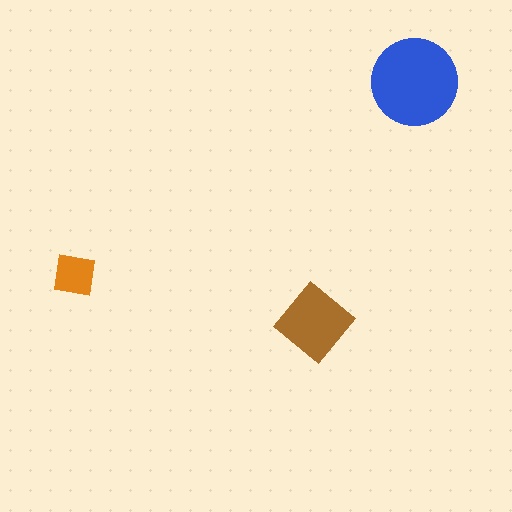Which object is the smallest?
The orange square.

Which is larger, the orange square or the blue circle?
The blue circle.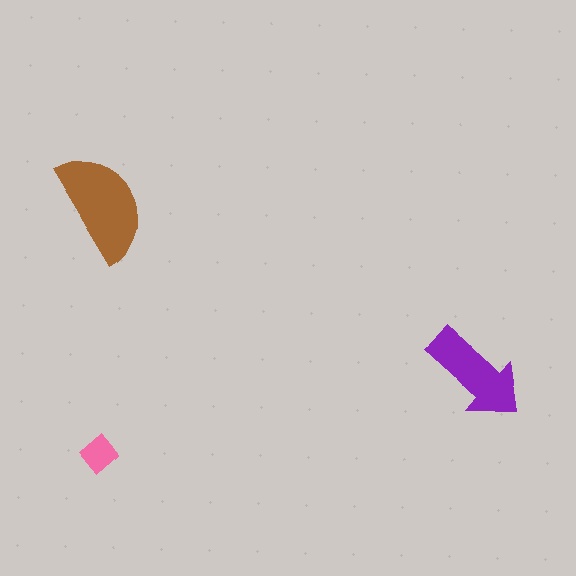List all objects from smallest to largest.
The pink diamond, the purple arrow, the brown semicircle.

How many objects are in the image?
There are 3 objects in the image.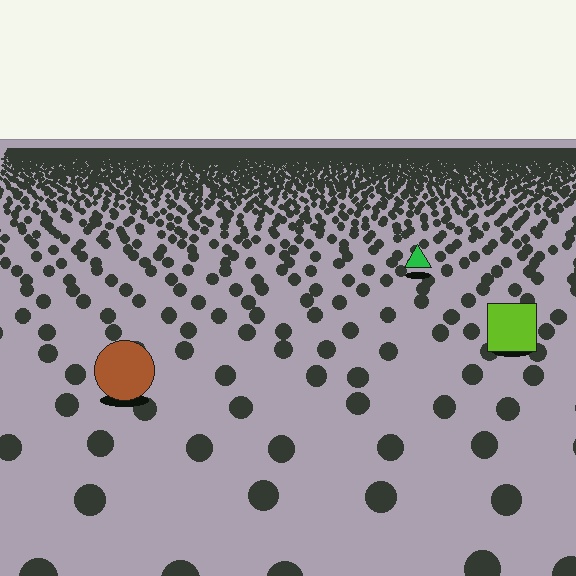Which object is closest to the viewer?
The brown circle is closest. The texture marks near it are larger and more spread out.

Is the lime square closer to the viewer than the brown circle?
No. The brown circle is closer — you can tell from the texture gradient: the ground texture is coarser near it.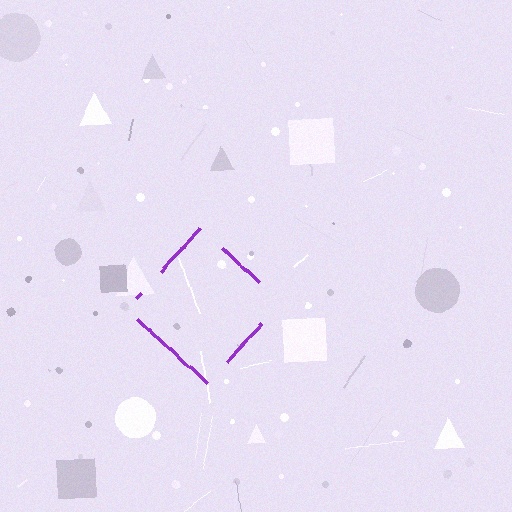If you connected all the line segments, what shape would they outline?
They would outline a diamond.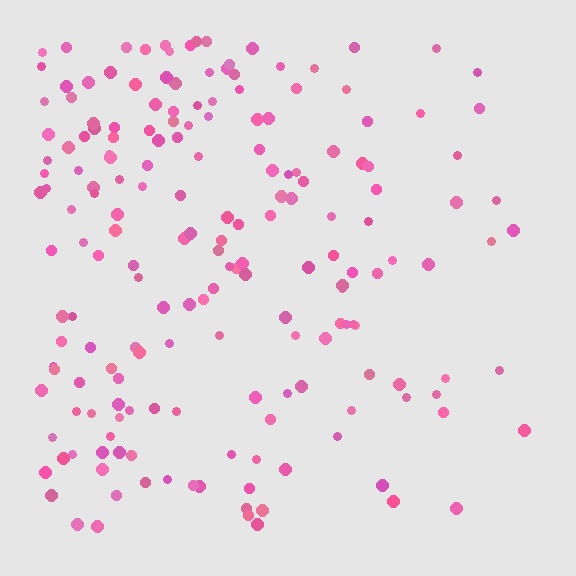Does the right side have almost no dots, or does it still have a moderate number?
Still a moderate number, just noticeably fewer than the left.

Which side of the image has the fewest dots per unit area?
The right.